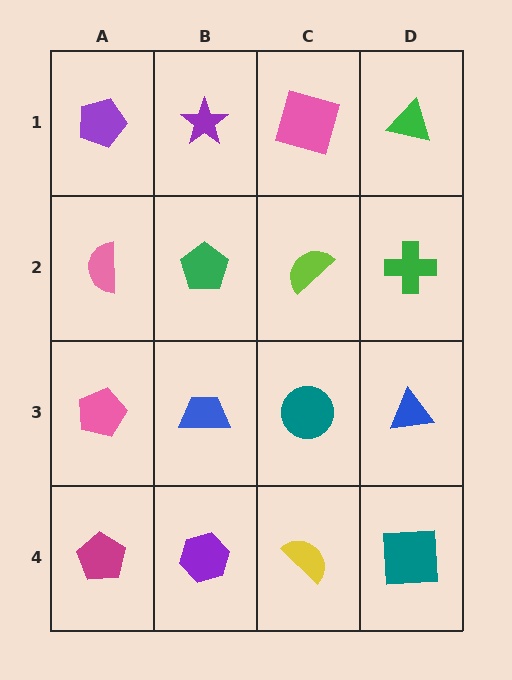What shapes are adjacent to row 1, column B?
A green pentagon (row 2, column B), a purple pentagon (row 1, column A), a pink square (row 1, column C).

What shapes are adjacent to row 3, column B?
A green pentagon (row 2, column B), a purple hexagon (row 4, column B), a pink pentagon (row 3, column A), a teal circle (row 3, column C).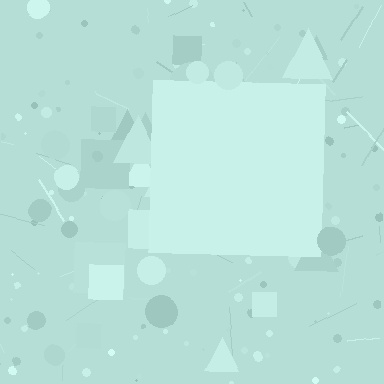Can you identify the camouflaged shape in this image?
The camouflaged shape is a square.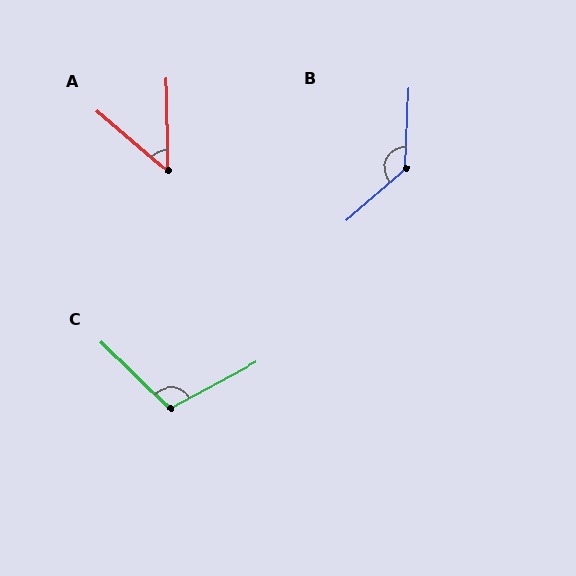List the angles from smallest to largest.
A (49°), C (107°), B (134°).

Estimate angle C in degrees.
Approximately 107 degrees.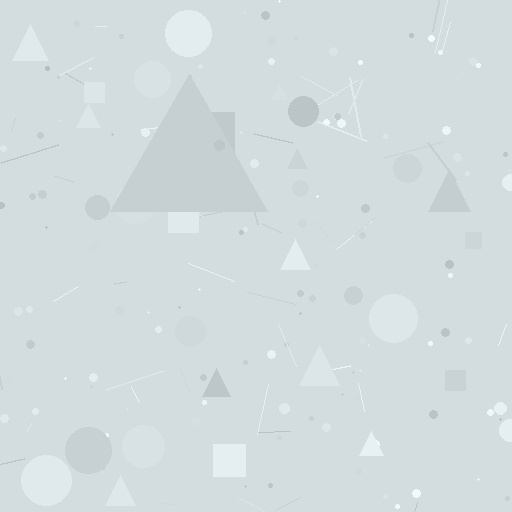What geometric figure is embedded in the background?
A triangle is embedded in the background.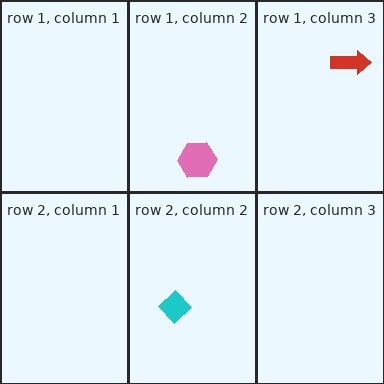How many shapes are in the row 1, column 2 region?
1.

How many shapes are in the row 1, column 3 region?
1.